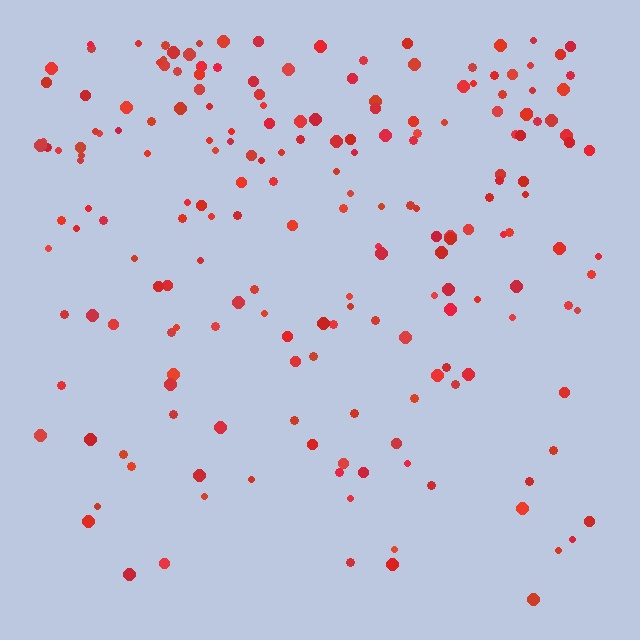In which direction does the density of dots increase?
From bottom to top, with the top side densest.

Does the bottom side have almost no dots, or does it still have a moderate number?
Still a moderate number, just noticeably fewer than the top.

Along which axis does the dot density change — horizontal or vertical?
Vertical.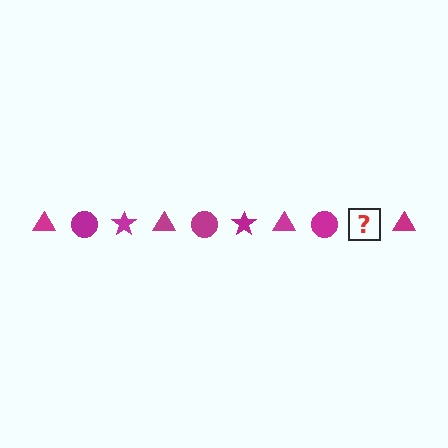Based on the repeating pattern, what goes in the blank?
The blank should be a magenta star.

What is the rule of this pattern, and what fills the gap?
The rule is that the pattern cycles through triangle, circle, star shapes in magenta. The gap should be filled with a magenta star.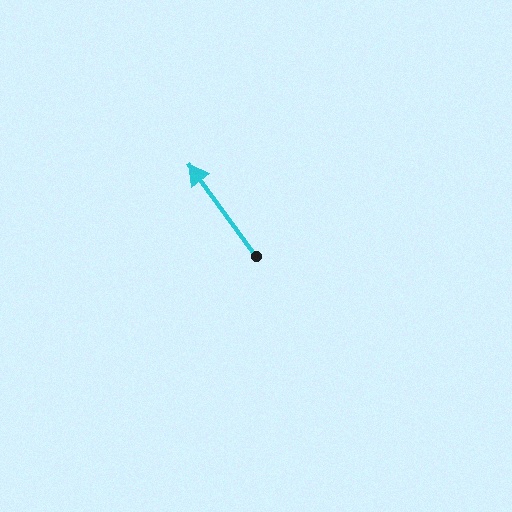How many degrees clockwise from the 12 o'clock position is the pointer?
Approximately 324 degrees.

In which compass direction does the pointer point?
Northwest.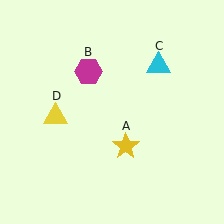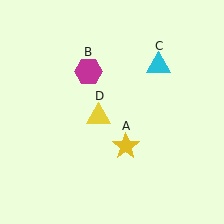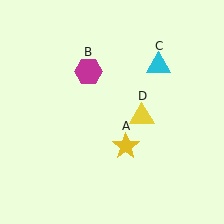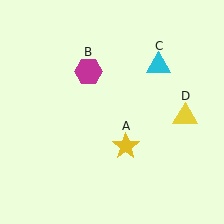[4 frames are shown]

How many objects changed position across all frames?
1 object changed position: yellow triangle (object D).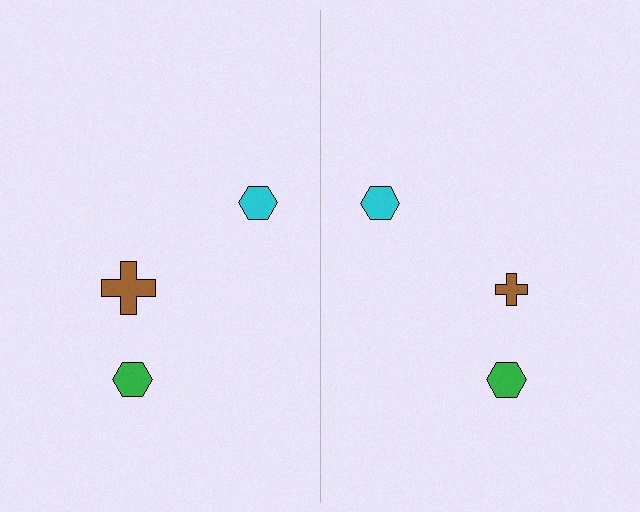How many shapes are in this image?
There are 6 shapes in this image.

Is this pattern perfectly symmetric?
No, the pattern is not perfectly symmetric. The brown cross on the right side has a different size than its mirror counterpart.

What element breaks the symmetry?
The brown cross on the right side has a different size than its mirror counterpart.